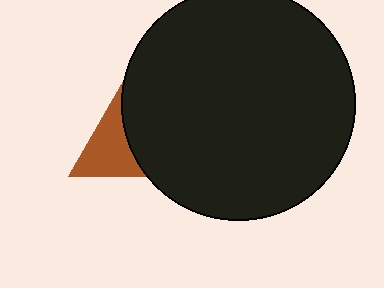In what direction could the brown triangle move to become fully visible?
The brown triangle could move left. That would shift it out from behind the black circle entirely.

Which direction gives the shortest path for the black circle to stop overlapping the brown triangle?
Moving right gives the shortest separation.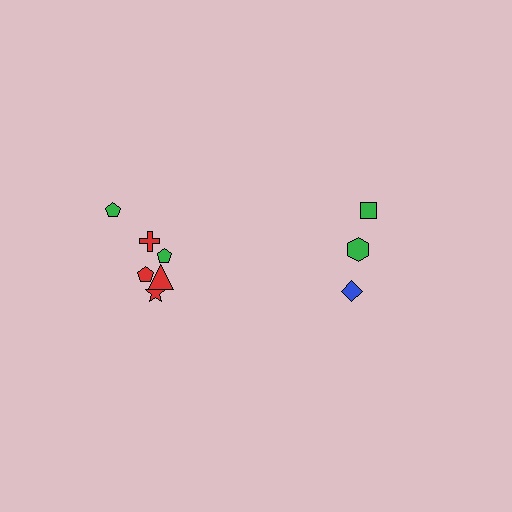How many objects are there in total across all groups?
There are 9 objects.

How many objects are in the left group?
There are 6 objects.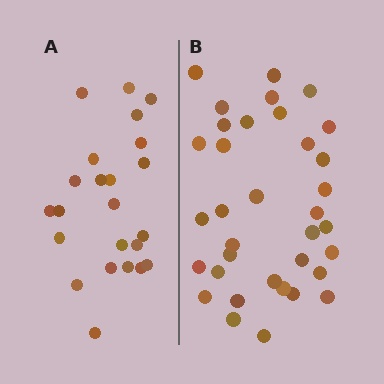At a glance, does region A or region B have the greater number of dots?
Region B (the right region) has more dots.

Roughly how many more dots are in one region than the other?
Region B has roughly 12 or so more dots than region A.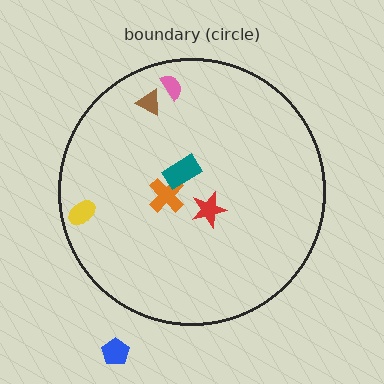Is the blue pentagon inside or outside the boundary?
Outside.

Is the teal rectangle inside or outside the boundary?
Inside.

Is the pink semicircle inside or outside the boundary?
Inside.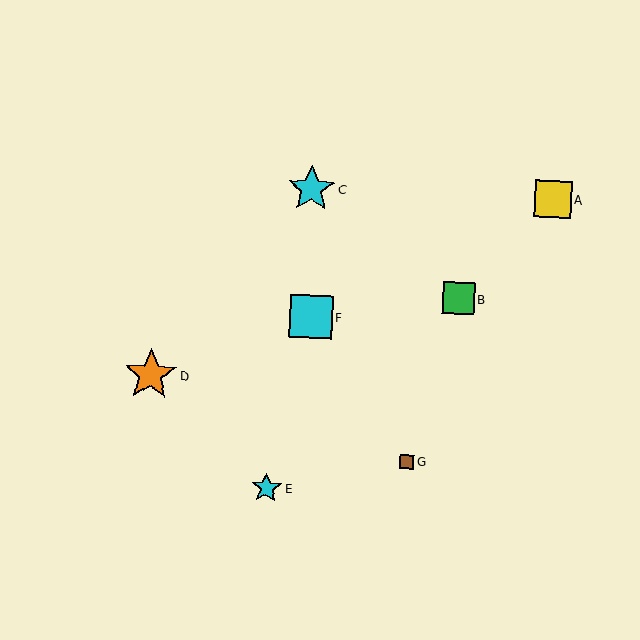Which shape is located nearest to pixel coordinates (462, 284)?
The green square (labeled B) at (458, 298) is nearest to that location.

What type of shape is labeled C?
Shape C is a cyan star.